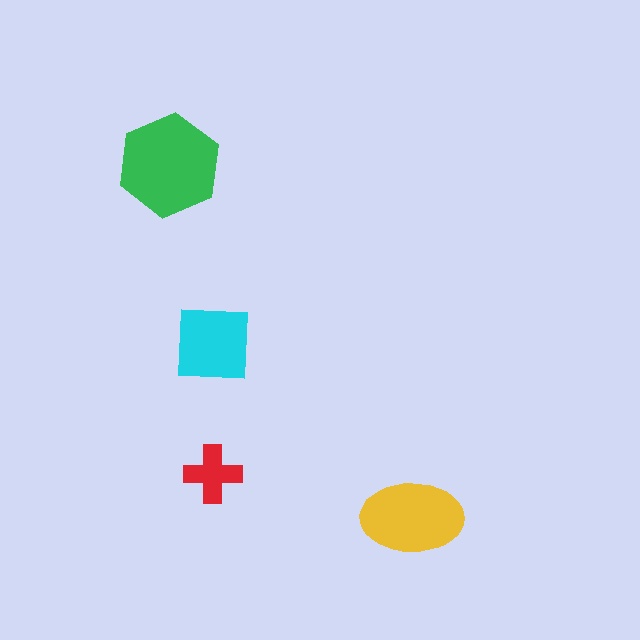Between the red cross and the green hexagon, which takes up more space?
The green hexagon.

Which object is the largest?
The green hexagon.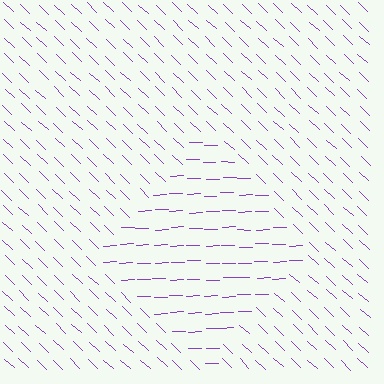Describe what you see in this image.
The image is filled with small purple line segments. A diamond region in the image has lines oriented differently from the surrounding lines, creating a visible texture boundary.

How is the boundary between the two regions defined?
The boundary is defined purely by a change in line orientation (approximately 45 degrees difference). All lines are the same color and thickness.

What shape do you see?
I see a diamond.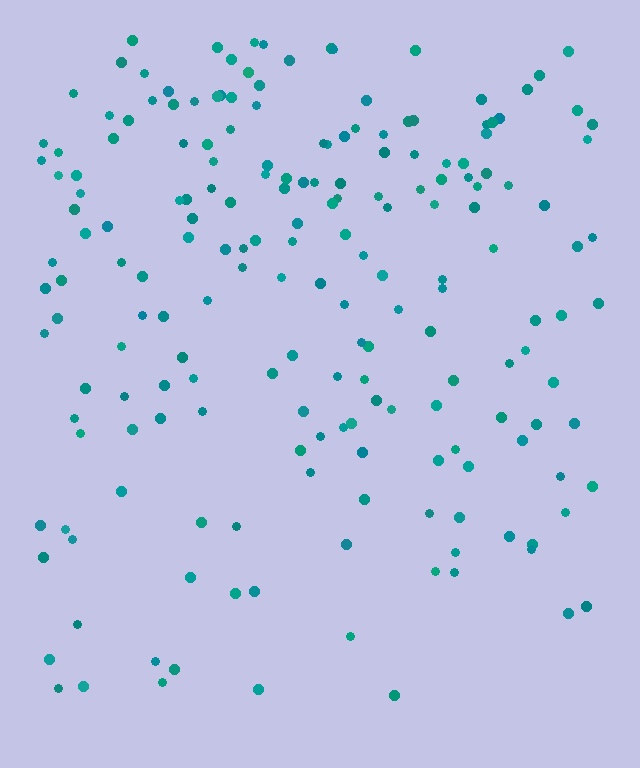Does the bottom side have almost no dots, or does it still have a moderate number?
Still a moderate number, just noticeably fewer than the top.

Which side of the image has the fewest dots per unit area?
The bottom.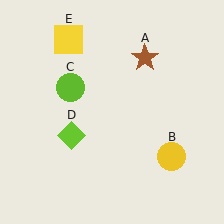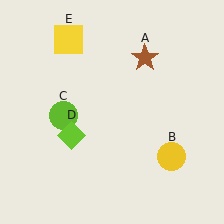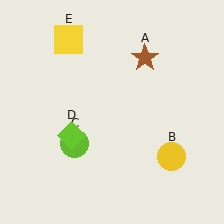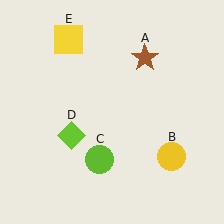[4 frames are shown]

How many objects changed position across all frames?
1 object changed position: lime circle (object C).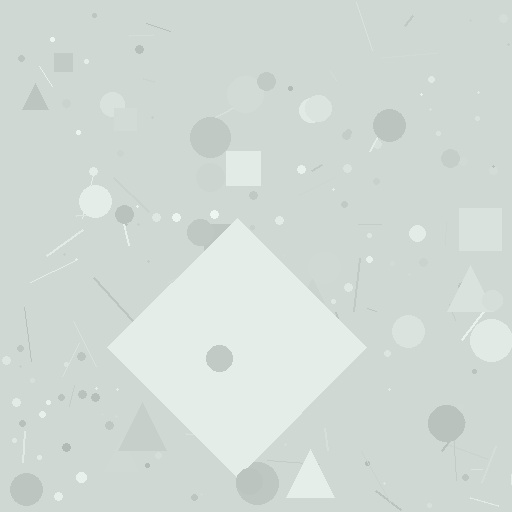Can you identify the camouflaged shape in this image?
The camouflaged shape is a diamond.